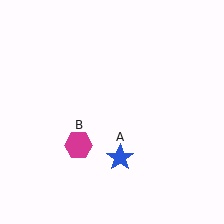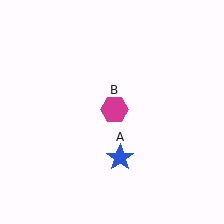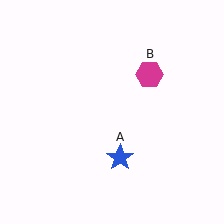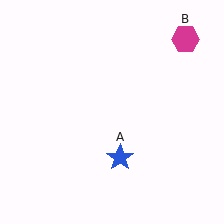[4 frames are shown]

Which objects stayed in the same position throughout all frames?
Blue star (object A) remained stationary.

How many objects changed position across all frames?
1 object changed position: magenta hexagon (object B).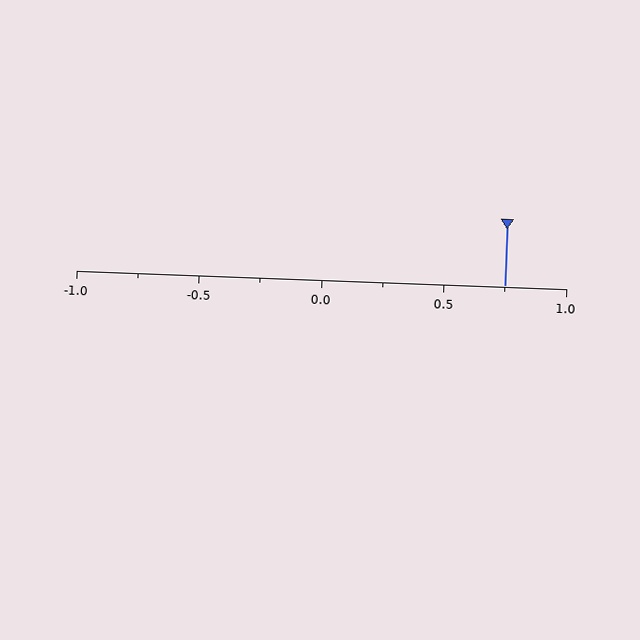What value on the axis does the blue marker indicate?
The marker indicates approximately 0.75.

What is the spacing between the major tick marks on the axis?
The major ticks are spaced 0.5 apart.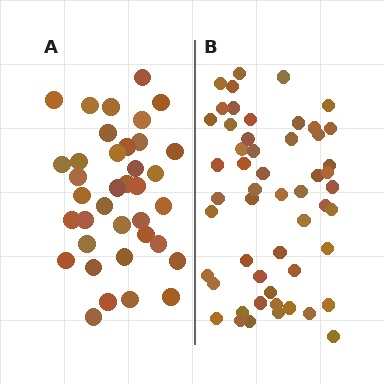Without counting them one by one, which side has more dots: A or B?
Region B (the right region) has more dots.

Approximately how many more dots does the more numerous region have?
Region B has approximately 15 more dots than region A.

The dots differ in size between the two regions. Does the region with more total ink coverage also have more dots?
No. Region A has more total ink coverage because its dots are larger, but region B actually contains more individual dots. Total area can be misleading — the number of items is what matters here.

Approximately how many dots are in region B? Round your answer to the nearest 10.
About 50 dots. (The exact count is 53, which rounds to 50.)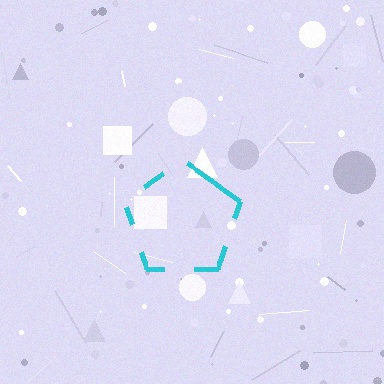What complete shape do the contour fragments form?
The contour fragments form a pentagon.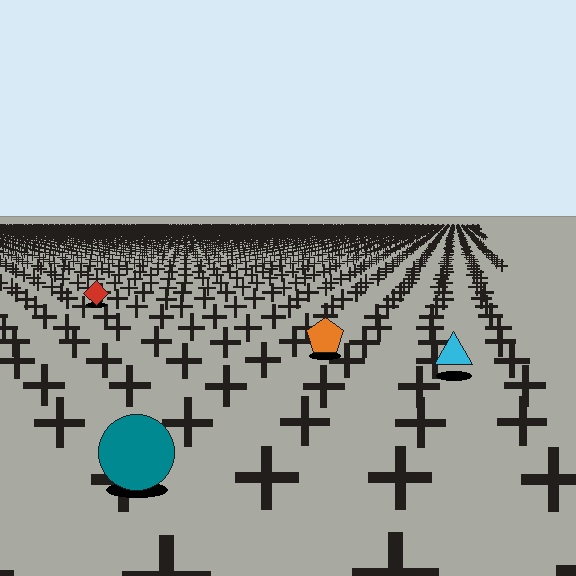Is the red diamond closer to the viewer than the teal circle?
No. The teal circle is closer — you can tell from the texture gradient: the ground texture is coarser near it.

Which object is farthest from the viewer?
The red diamond is farthest from the viewer. It appears smaller and the ground texture around it is denser.